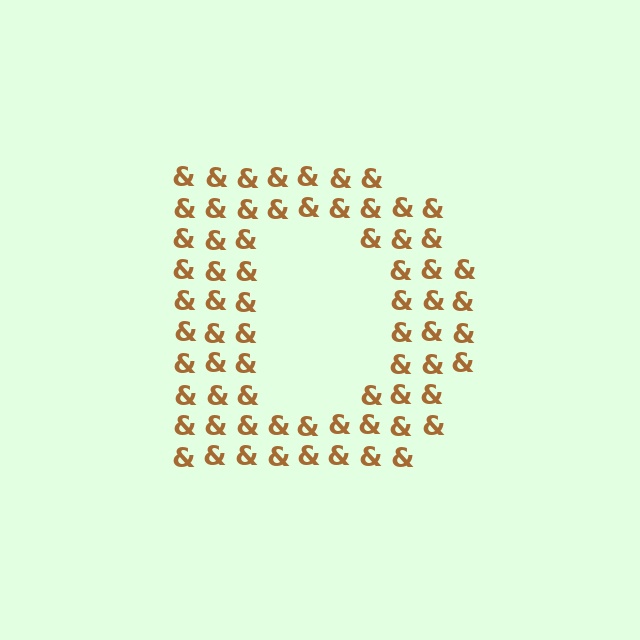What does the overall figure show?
The overall figure shows the letter D.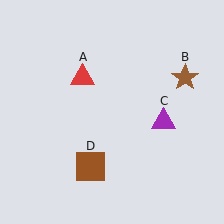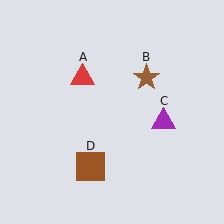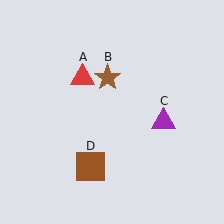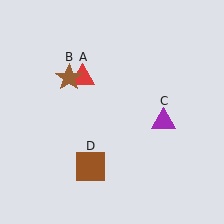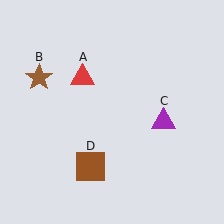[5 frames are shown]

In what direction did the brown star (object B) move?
The brown star (object B) moved left.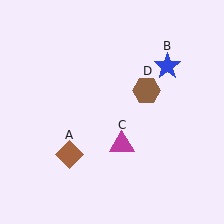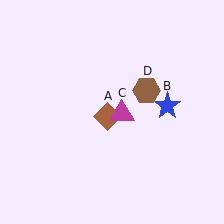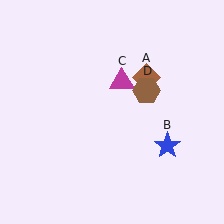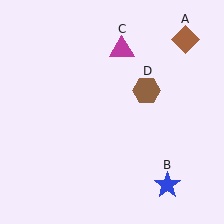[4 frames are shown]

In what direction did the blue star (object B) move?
The blue star (object B) moved down.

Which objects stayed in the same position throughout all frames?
Brown hexagon (object D) remained stationary.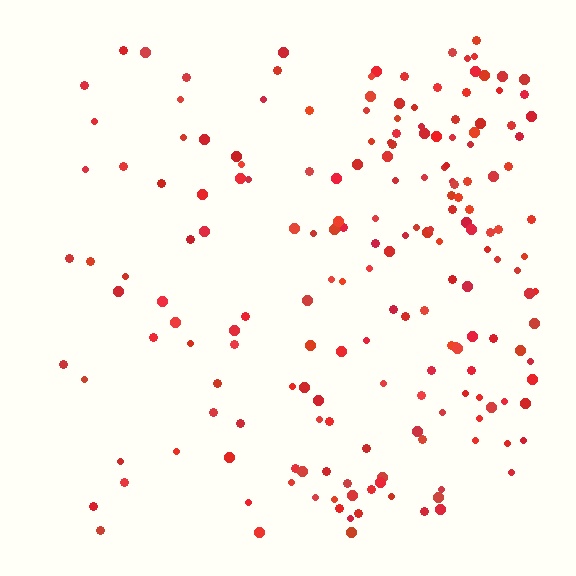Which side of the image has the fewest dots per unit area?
The left.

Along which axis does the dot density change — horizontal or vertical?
Horizontal.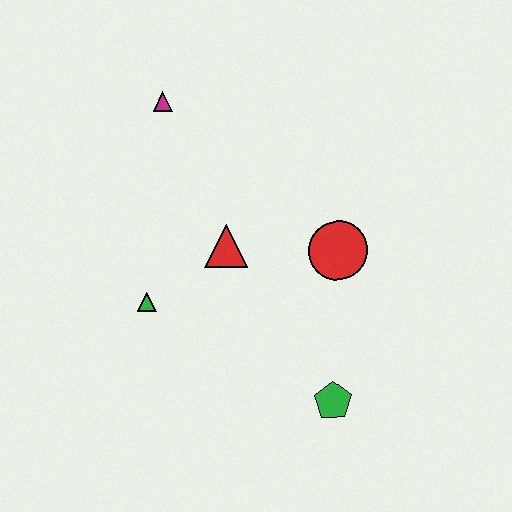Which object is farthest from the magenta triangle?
The green pentagon is farthest from the magenta triangle.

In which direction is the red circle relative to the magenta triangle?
The red circle is to the right of the magenta triangle.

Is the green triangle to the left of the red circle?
Yes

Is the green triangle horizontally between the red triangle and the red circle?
No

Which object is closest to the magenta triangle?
The red triangle is closest to the magenta triangle.